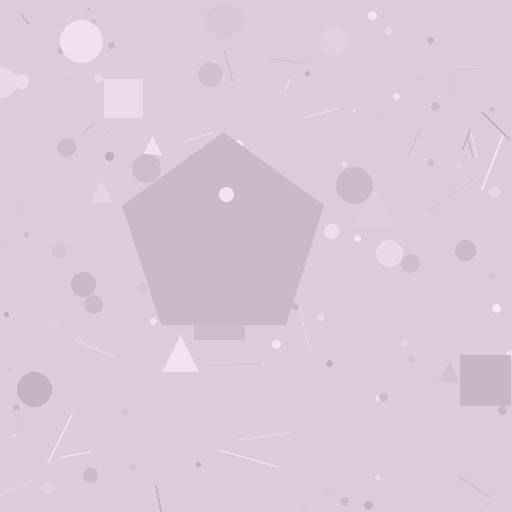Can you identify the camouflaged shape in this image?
The camouflaged shape is a pentagon.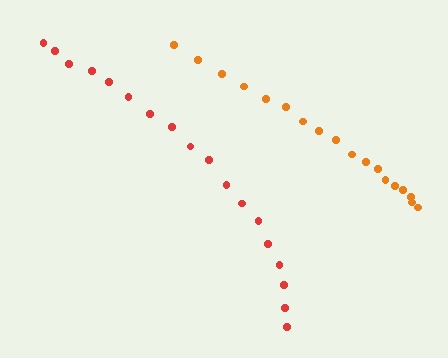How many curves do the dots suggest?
There are 2 distinct paths.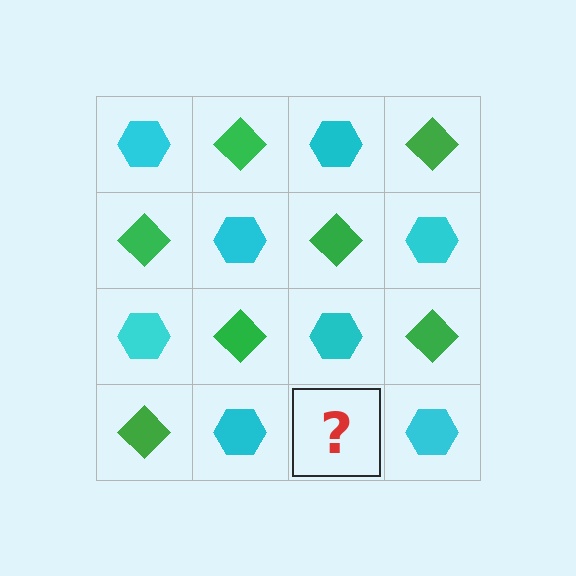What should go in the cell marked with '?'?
The missing cell should contain a green diamond.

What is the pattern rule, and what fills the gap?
The rule is that it alternates cyan hexagon and green diamond in a checkerboard pattern. The gap should be filled with a green diamond.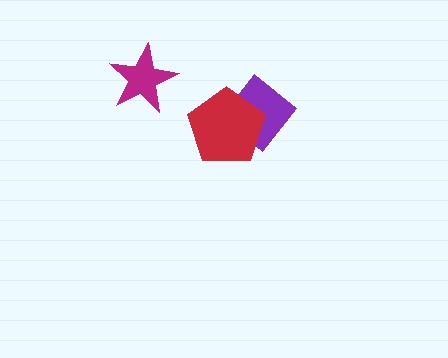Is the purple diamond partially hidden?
Yes, it is partially covered by another shape.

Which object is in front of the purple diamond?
The red pentagon is in front of the purple diamond.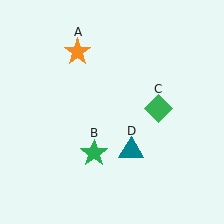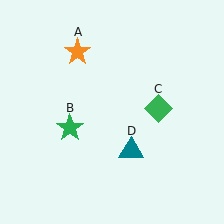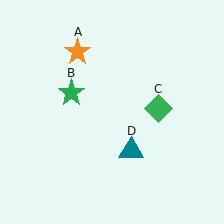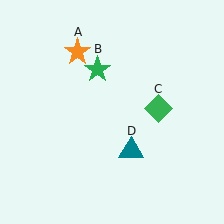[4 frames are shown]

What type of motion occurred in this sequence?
The green star (object B) rotated clockwise around the center of the scene.